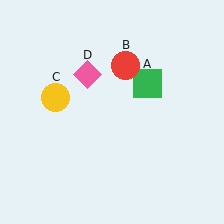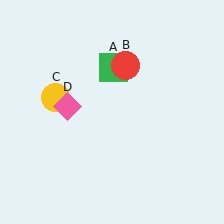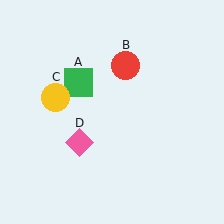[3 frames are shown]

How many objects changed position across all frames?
2 objects changed position: green square (object A), pink diamond (object D).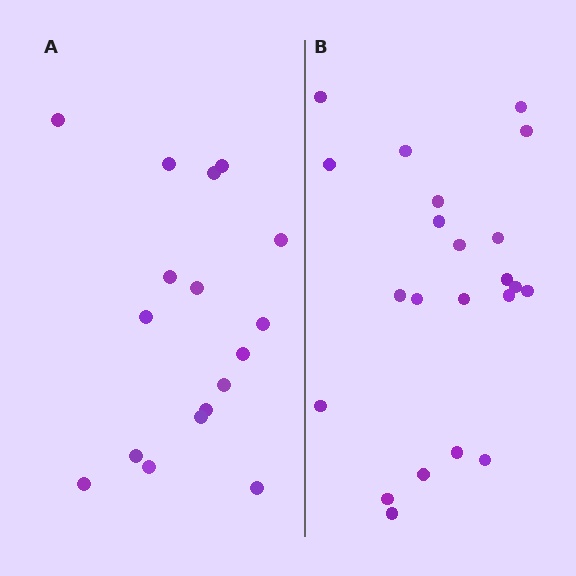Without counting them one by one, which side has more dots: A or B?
Region B (the right region) has more dots.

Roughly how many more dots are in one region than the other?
Region B has about 5 more dots than region A.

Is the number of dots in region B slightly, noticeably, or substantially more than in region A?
Region B has noticeably more, but not dramatically so. The ratio is roughly 1.3 to 1.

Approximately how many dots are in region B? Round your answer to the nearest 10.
About 20 dots. (The exact count is 22, which rounds to 20.)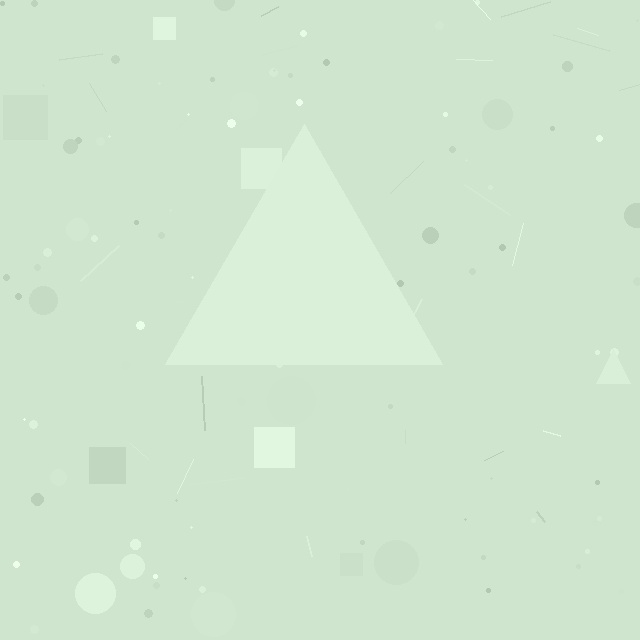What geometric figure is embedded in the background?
A triangle is embedded in the background.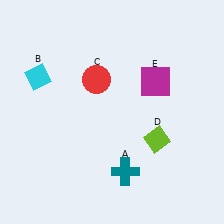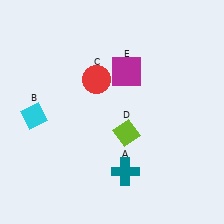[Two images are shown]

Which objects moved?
The objects that moved are: the cyan diamond (B), the lime diamond (D), the magenta square (E).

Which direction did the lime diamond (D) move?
The lime diamond (D) moved left.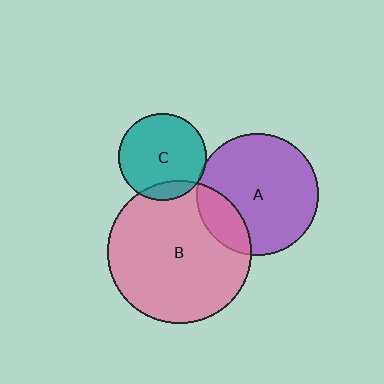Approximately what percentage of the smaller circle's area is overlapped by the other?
Approximately 20%.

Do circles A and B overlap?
Yes.